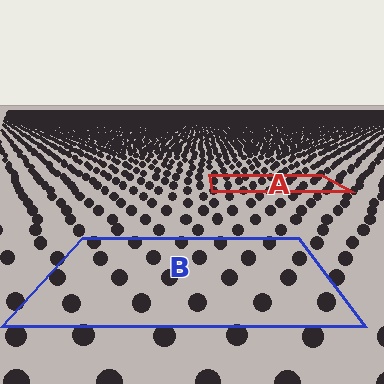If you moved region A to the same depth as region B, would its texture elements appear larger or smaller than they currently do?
They would appear larger. At a closer depth, the same texture elements are projected at a bigger on-screen size.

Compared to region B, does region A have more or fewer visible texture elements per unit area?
Region A has more texture elements per unit area — they are packed more densely because it is farther away.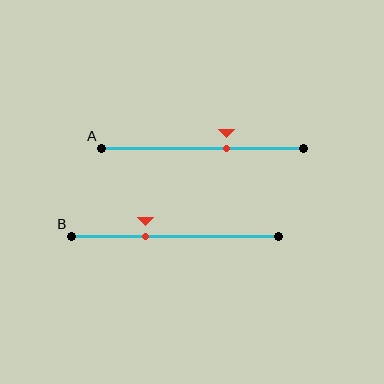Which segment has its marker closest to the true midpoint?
Segment A has its marker closest to the true midpoint.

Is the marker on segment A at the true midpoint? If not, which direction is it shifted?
No, the marker on segment A is shifted to the right by about 12% of the segment length.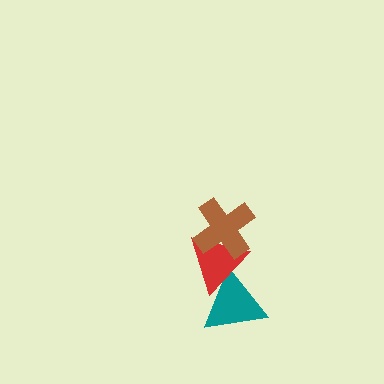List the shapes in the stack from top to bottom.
From top to bottom: the brown cross, the red triangle, the teal triangle.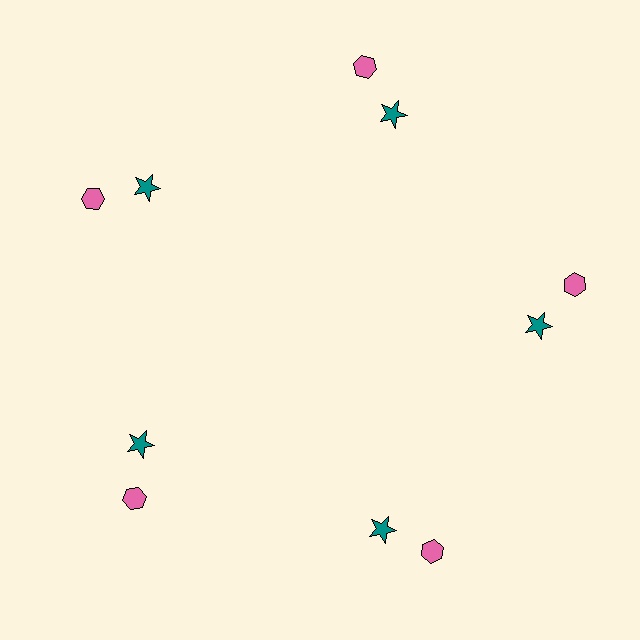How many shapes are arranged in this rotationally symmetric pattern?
There are 10 shapes, arranged in 5 groups of 2.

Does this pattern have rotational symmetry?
Yes, this pattern has 5-fold rotational symmetry. It looks the same after rotating 72 degrees around the center.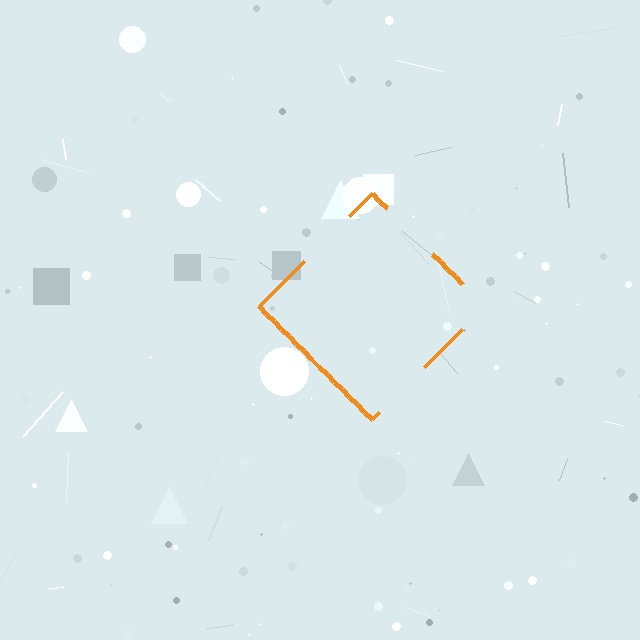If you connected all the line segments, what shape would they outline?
They would outline a diamond.